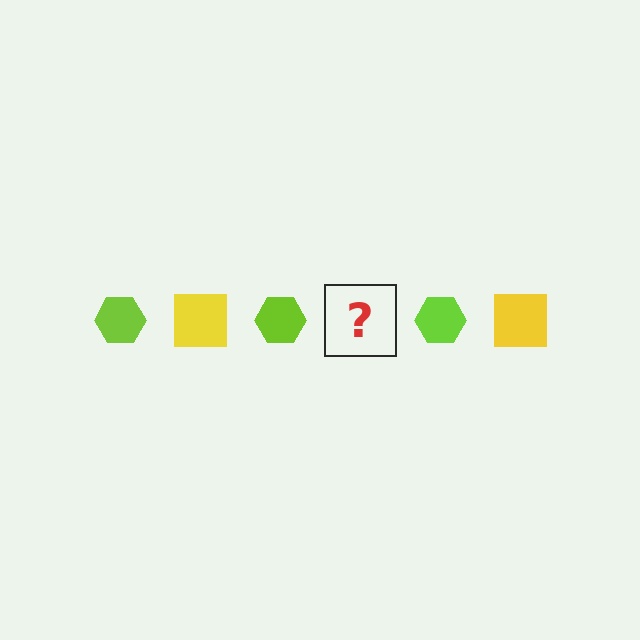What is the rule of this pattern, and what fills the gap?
The rule is that the pattern alternates between lime hexagon and yellow square. The gap should be filled with a yellow square.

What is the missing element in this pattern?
The missing element is a yellow square.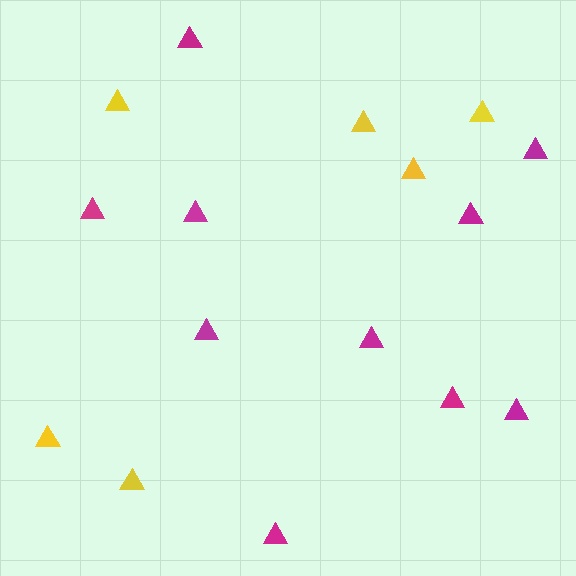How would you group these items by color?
There are 2 groups: one group of yellow triangles (6) and one group of magenta triangles (10).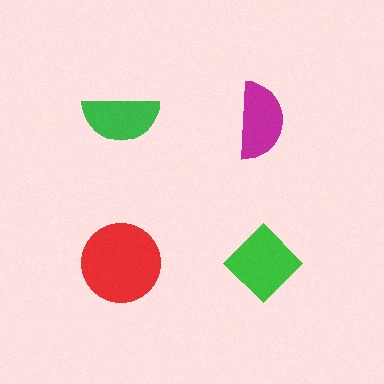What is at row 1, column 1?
A green semicircle.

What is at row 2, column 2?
A green diamond.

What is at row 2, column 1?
A red circle.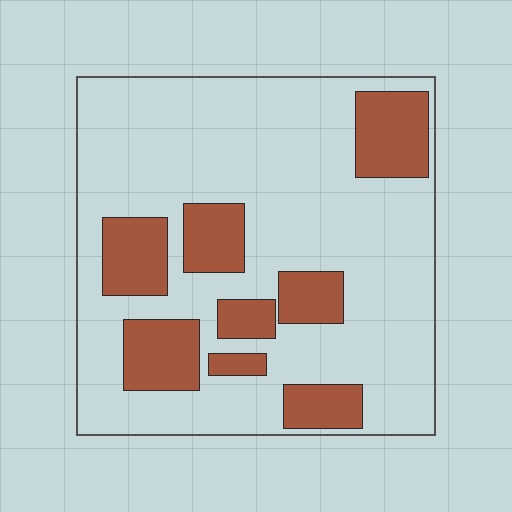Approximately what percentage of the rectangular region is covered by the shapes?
Approximately 25%.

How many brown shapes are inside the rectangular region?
8.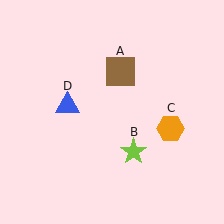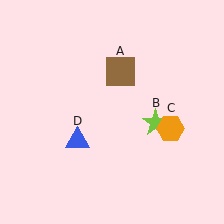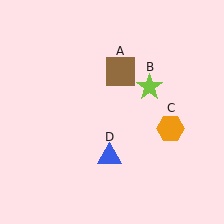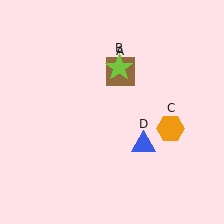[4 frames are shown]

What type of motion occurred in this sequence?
The lime star (object B), blue triangle (object D) rotated counterclockwise around the center of the scene.